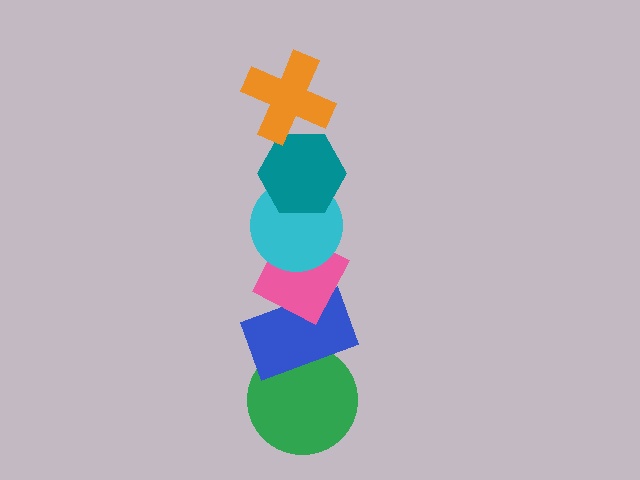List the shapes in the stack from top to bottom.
From top to bottom: the orange cross, the teal hexagon, the cyan circle, the pink diamond, the blue rectangle, the green circle.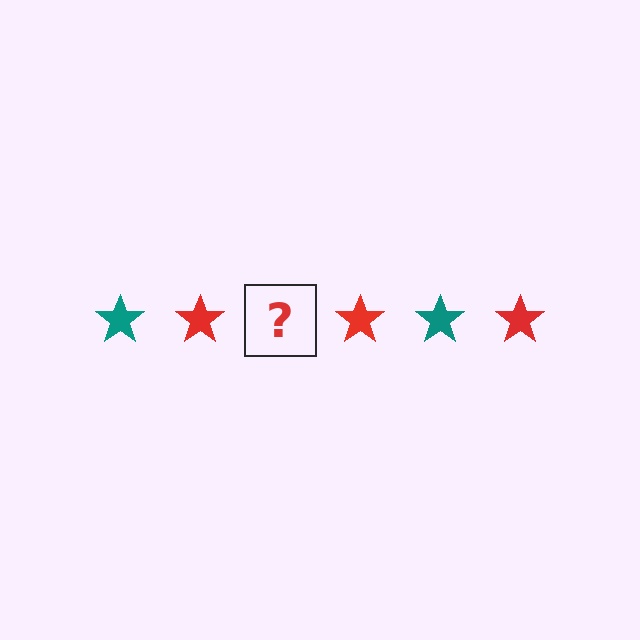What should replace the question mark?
The question mark should be replaced with a teal star.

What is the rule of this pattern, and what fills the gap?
The rule is that the pattern cycles through teal, red stars. The gap should be filled with a teal star.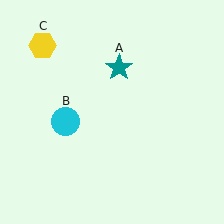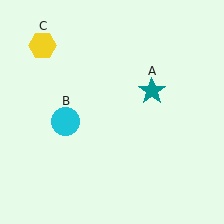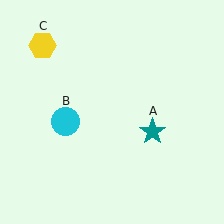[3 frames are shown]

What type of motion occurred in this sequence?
The teal star (object A) rotated clockwise around the center of the scene.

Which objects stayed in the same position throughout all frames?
Cyan circle (object B) and yellow hexagon (object C) remained stationary.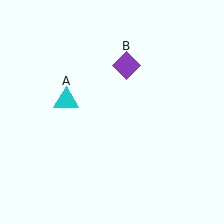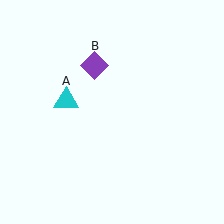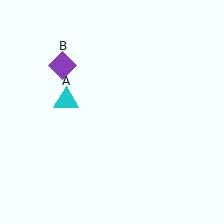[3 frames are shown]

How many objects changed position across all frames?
1 object changed position: purple diamond (object B).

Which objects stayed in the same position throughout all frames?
Cyan triangle (object A) remained stationary.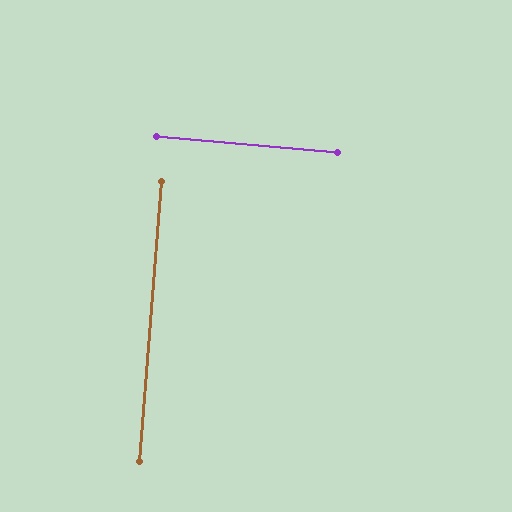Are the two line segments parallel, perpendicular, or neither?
Perpendicular — they meet at approximately 89°.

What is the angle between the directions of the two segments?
Approximately 89 degrees.